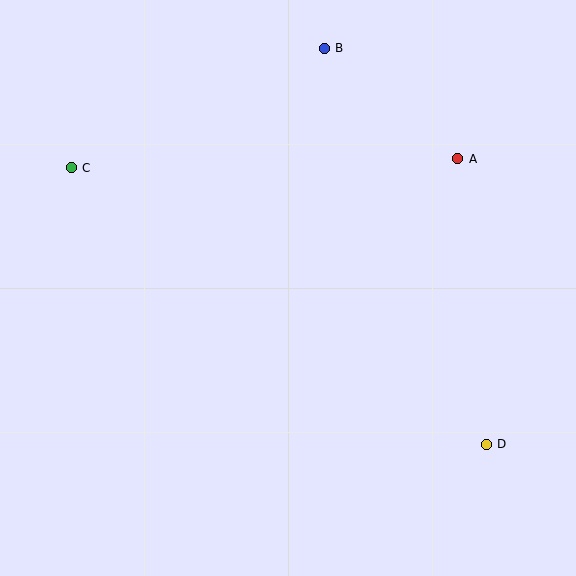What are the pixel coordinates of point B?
Point B is at (324, 48).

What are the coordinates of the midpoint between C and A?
The midpoint between C and A is at (265, 163).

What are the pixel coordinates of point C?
Point C is at (71, 168).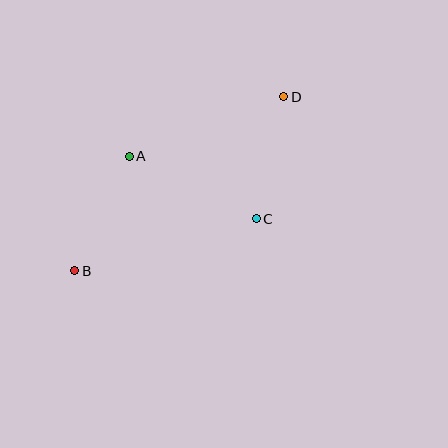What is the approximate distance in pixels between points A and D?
The distance between A and D is approximately 166 pixels.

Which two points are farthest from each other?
Points B and D are farthest from each other.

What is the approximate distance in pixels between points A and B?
The distance between A and B is approximately 127 pixels.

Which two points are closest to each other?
Points C and D are closest to each other.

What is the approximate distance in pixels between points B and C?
The distance between B and C is approximately 189 pixels.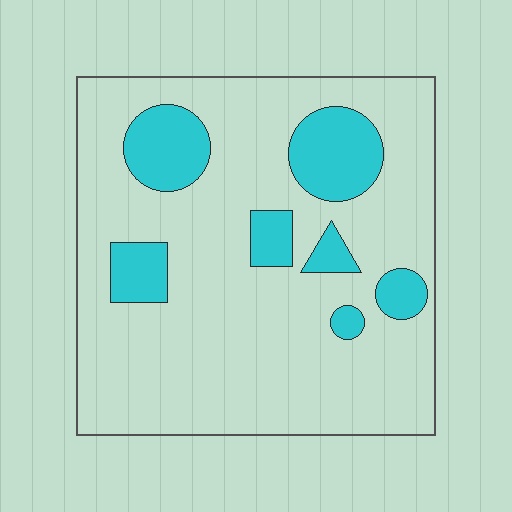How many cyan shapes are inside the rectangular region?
7.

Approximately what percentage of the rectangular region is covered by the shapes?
Approximately 20%.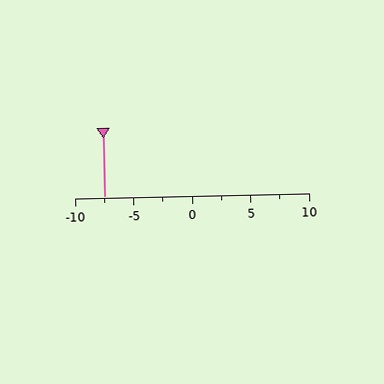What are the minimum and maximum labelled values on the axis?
The axis runs from -10 to 10.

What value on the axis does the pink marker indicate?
The marker indicates approximately -7.5.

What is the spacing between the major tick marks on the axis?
The major ticks are spaced 5 apart.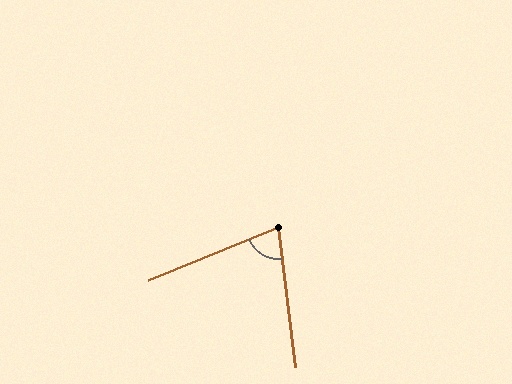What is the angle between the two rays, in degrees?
Approximately 74 degrees.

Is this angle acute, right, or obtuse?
It is acute.